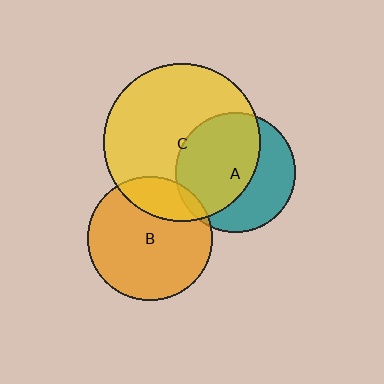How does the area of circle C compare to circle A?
Approximately 1.7 times.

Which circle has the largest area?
Circle C (yellow).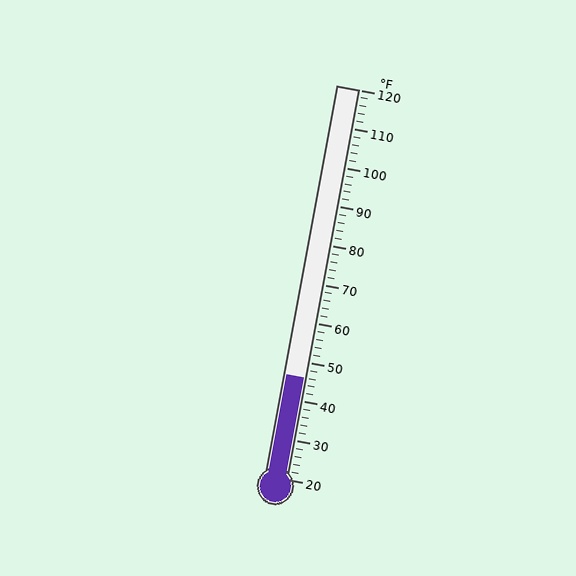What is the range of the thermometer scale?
The thermometer scale ranges from 20°F to 120°F.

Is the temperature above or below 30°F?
The temperature is above 30°F.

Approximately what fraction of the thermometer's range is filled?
The thermometer is filled to approximately 25% of its range.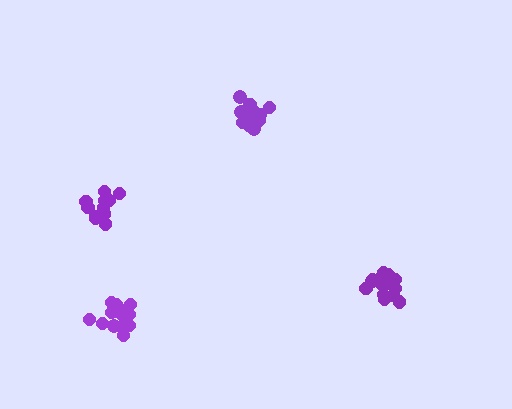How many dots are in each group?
Group 1: 14 dots, Group 2: 19 dots, Group 3: 15 dots, Group 4: 17 dots (65 total).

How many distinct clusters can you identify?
There are 4 distinct clusters.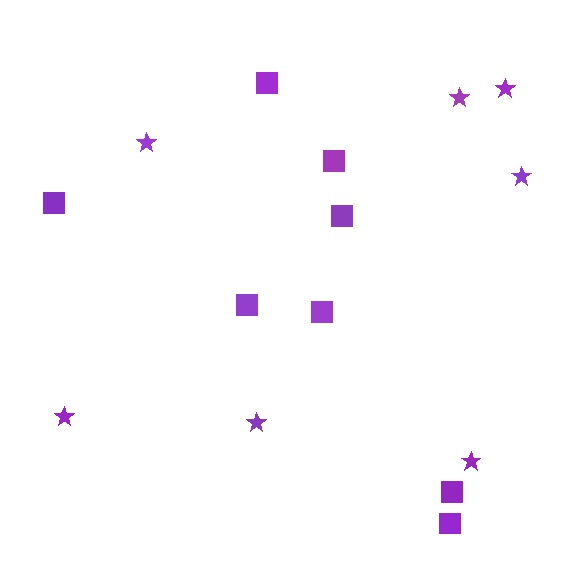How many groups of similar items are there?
There are 2 groups: one group of squares (8) and one group of stars (7).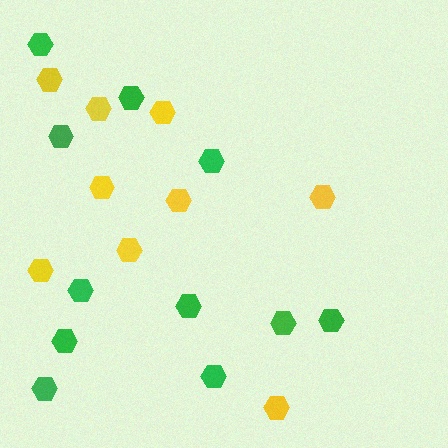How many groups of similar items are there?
There are 2 groups: one group of yellow hexagons (9) and one group of green hexagons (11).